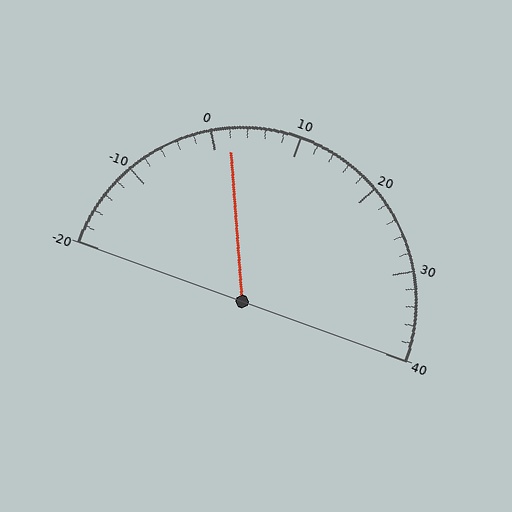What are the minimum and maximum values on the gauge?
The gauge ranges from -20 to 40.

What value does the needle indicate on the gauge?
The needle indicates approximately 2.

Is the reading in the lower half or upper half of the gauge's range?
The reading is in the lower half of the range (-20 to 40).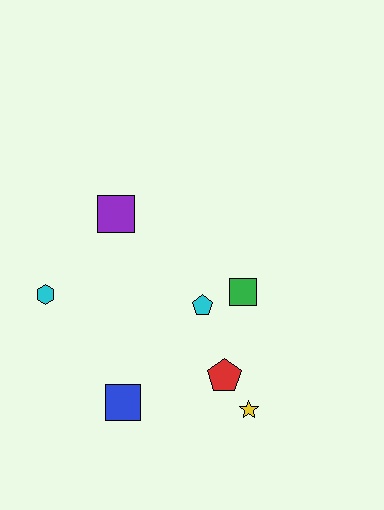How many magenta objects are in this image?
There are no magenta objects.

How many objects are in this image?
There are 7 objects.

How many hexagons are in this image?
There is 1 hexagon.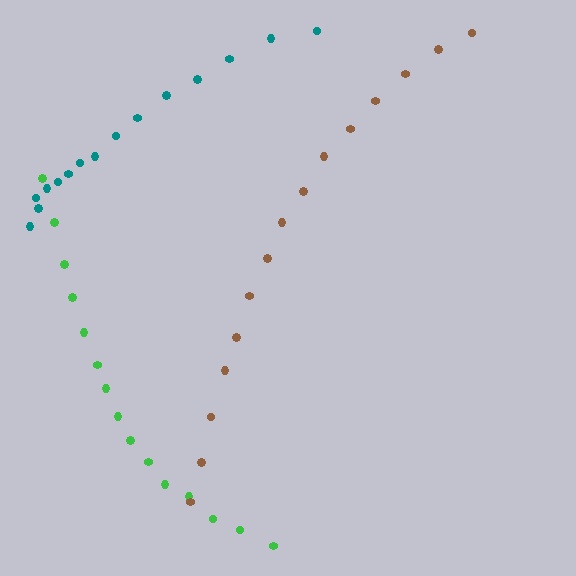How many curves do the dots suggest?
There are 3 distinct paths.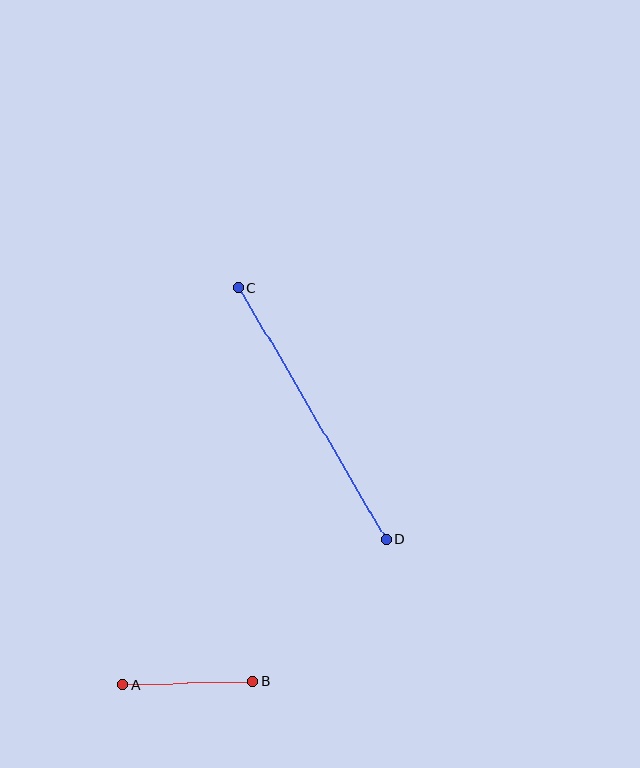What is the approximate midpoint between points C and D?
The midpoint is at approximately (312, 414) pixels.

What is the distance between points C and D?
The distance is approximately 293 pixels.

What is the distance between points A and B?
The distance is approximately 130 pixels.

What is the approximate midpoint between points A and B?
The midpoint is at approximately (188, 683) pixels.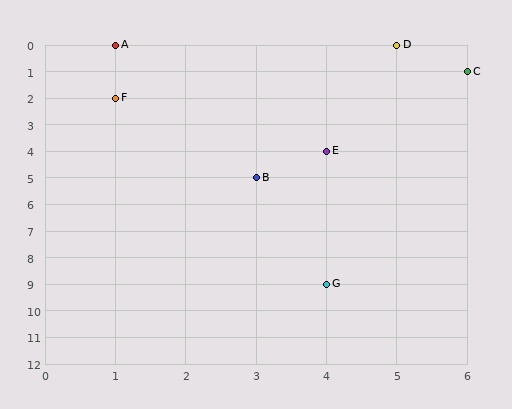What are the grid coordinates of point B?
Point B is at grid coordinates (3, 5).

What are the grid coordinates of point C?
Point C is at grid coordinates (6, 1).